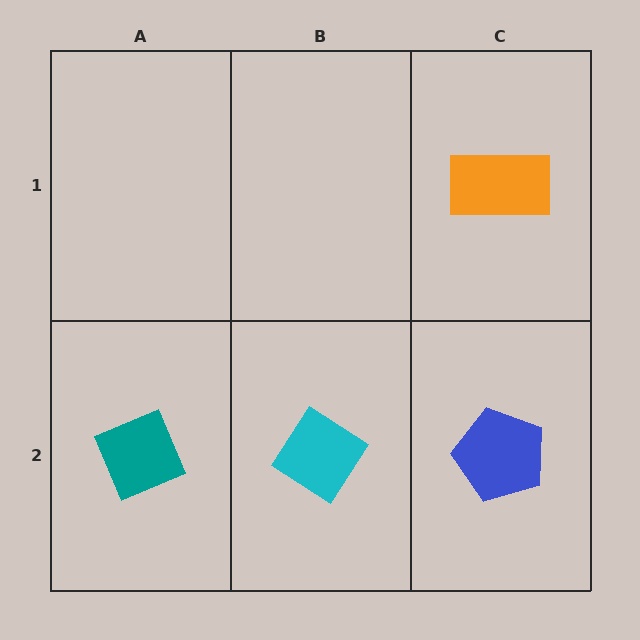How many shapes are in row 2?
3 shapes.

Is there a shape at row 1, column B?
No, that cell is empty.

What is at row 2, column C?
A blue pentagon.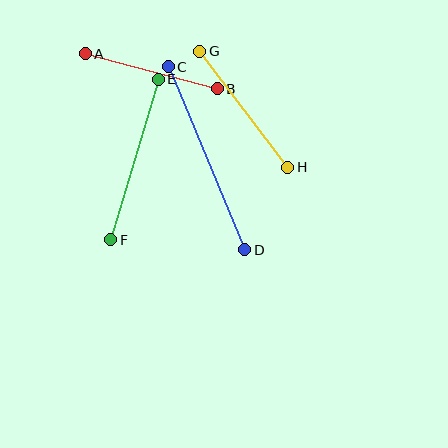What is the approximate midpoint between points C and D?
The midpoint is at approximately (207, 158) pixels.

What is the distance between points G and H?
The distance is approximately 145 pixels.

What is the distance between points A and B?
The distance is approximately 136 pixels.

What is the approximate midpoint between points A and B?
The midpoint is at approximately (151, 71) pixels.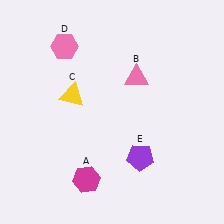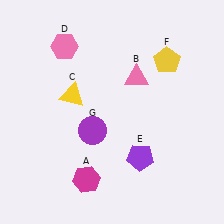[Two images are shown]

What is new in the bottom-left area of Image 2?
A purple circle (G) was added in the bottom-left area of Image 2.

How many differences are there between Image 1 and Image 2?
There are 2 differences between the two images.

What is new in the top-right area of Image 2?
A yellow pentagon (F) was added in the top-right area of Image 2.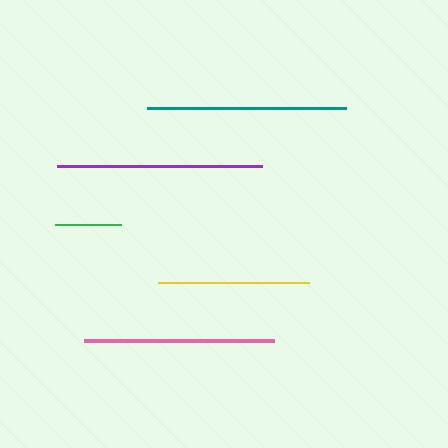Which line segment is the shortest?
The green line is the shortest at approximately 66 pixels.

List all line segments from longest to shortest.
From longest to shortest: purple, teal, pink, yellow, green.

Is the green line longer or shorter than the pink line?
The pink line is longer than the green line.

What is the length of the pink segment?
The pink segment is approximately 189 pixels long.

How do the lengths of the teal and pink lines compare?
The teal and pink lines are approximately the same length.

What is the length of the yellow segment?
The yellow segment is approximately 151 pixels long.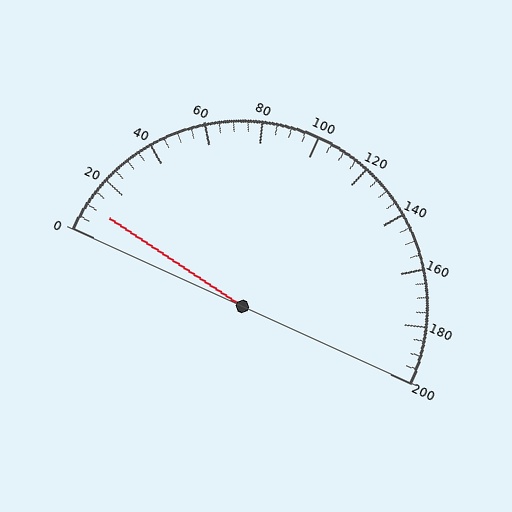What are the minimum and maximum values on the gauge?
The gauge ranges from 0 to 200.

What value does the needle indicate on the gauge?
The needle indicates approximately 10.